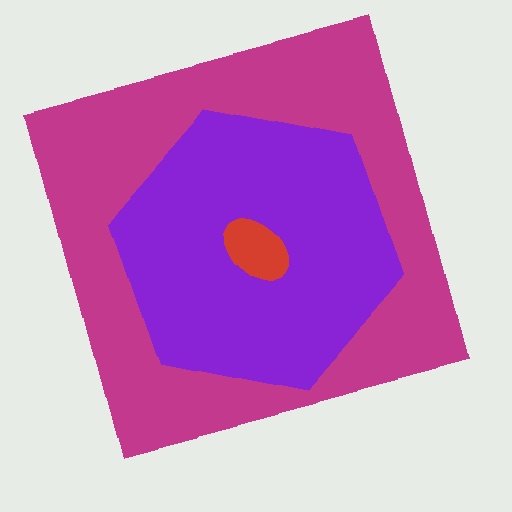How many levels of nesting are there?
3.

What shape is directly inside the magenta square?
The purple hexagon.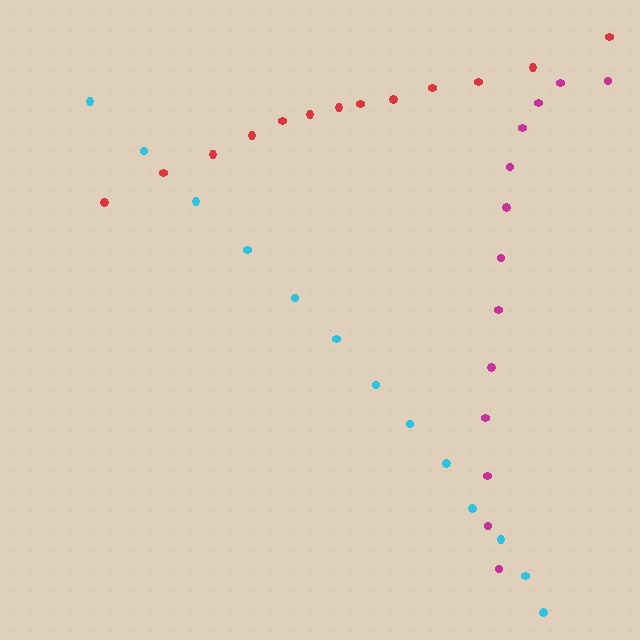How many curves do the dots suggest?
There are 3 distinct paths.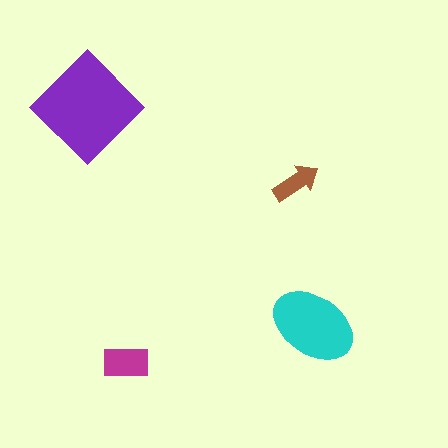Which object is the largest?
The purple diamond.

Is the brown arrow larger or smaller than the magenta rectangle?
Smaller.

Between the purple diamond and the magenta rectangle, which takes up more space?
The purple diamond.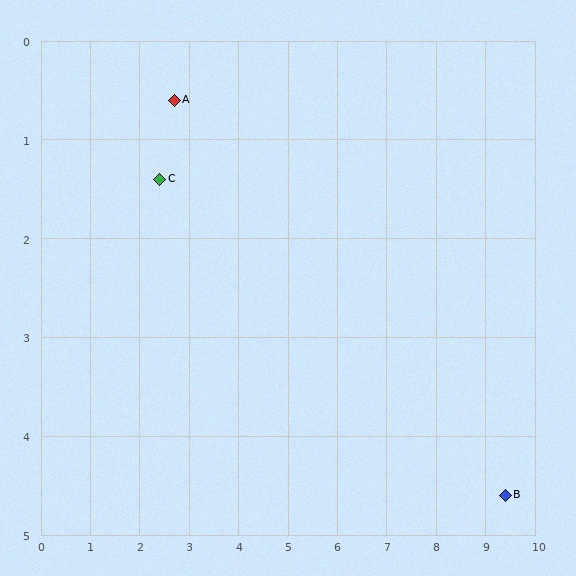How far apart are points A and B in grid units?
Points A and B are about 7.8 grid units apart.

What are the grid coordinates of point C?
Point C is at approximately (2.4, 1.4).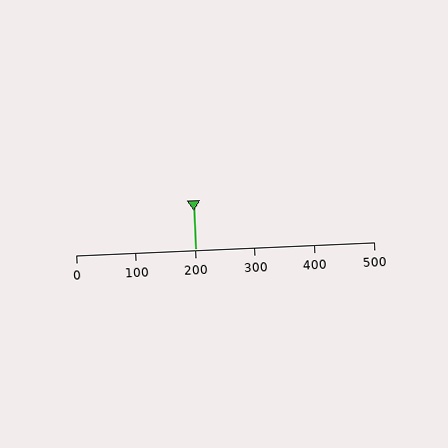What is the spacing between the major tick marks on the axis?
The major ticks are spaced 100 apart.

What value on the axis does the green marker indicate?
The marker indicates approximately 200.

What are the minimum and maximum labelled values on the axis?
The axis runs from 0 to 500.